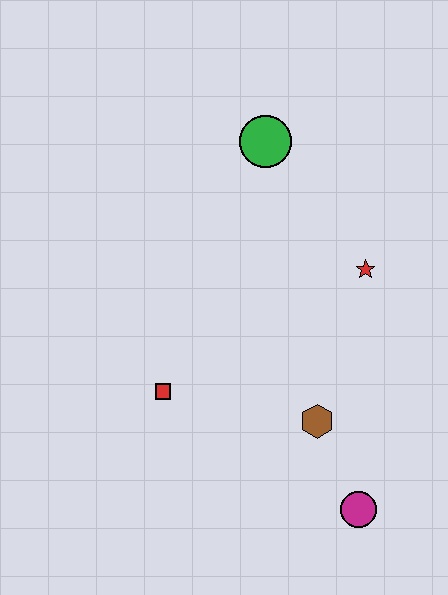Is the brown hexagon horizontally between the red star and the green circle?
Yes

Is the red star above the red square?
Yes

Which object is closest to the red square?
The brown hexagon is closest to the red square.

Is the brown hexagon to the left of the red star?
Yes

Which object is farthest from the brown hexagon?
The green circle is farthest from the brown hexagon.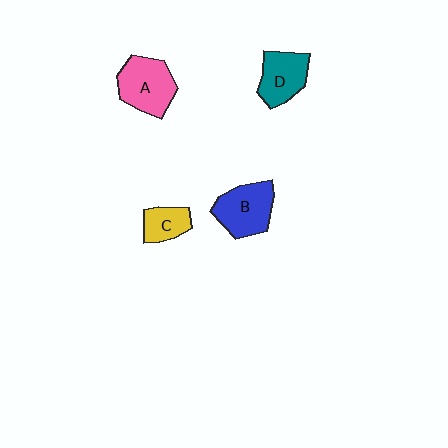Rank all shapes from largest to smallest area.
From largest to smallest: A (pink), B (blue), D (teal), C (yellow).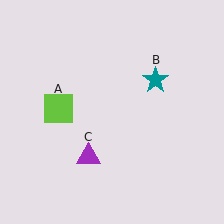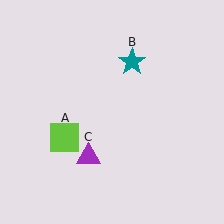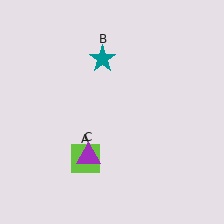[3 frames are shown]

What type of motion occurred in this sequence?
The lime square (object A), teal star (object B) rotated counterclockwise around the center of the scene.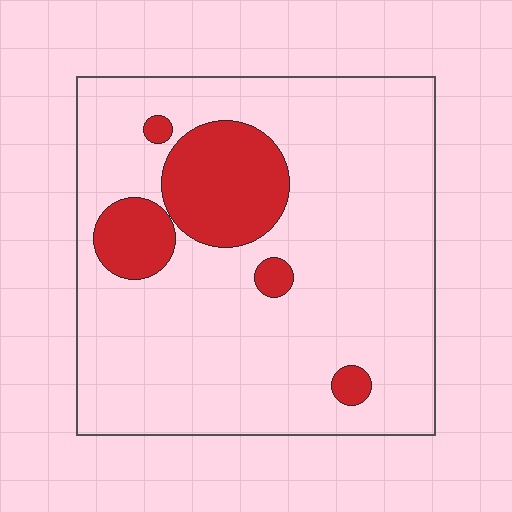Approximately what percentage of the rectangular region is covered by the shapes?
Approximately 15%.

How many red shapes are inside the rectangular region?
5.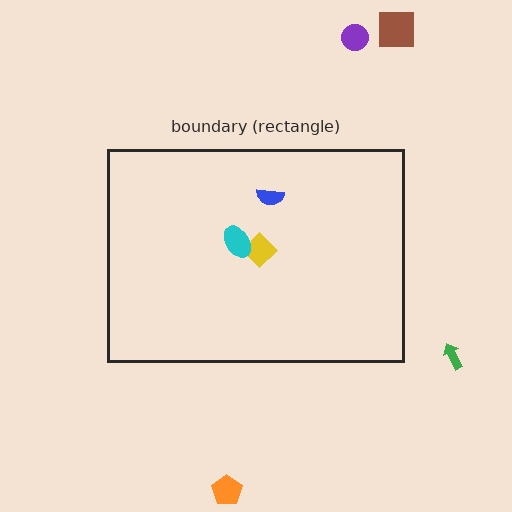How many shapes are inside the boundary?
3 inside, 4 outside.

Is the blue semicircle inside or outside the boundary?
Inside.